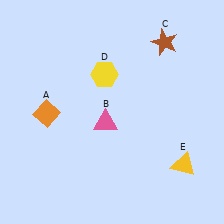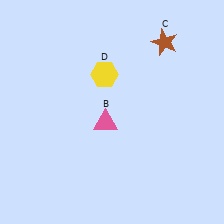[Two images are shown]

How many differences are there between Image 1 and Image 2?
There are 2 differences between the two images.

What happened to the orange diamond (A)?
The orange diamond (A) was removed in Image 2. It was in the bottom-left area of Image 1.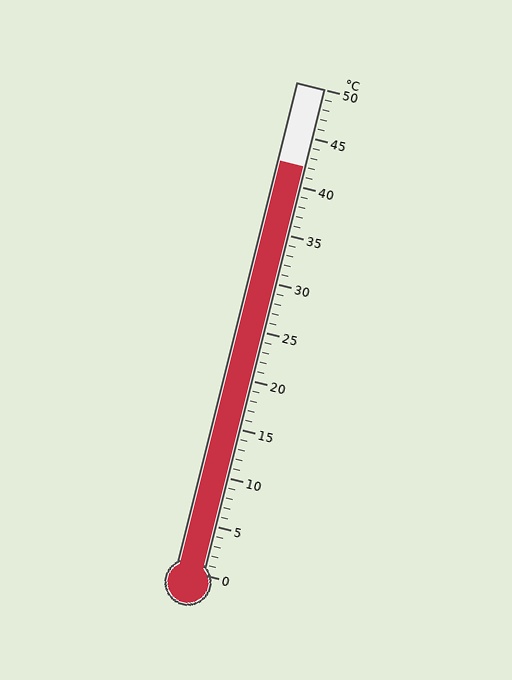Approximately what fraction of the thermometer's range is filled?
The thermometer is filled to approximately 85% of its range.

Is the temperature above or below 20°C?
The temperature is above 20°C.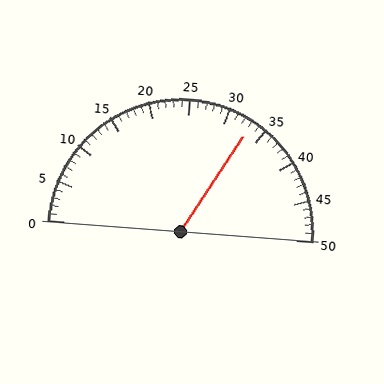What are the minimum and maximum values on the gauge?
The gauge ranges from 0 to 50.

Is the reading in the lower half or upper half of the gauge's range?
The reading is in the upper half of the range (0 to 50).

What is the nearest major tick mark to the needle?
The nearest major tick mark is 35.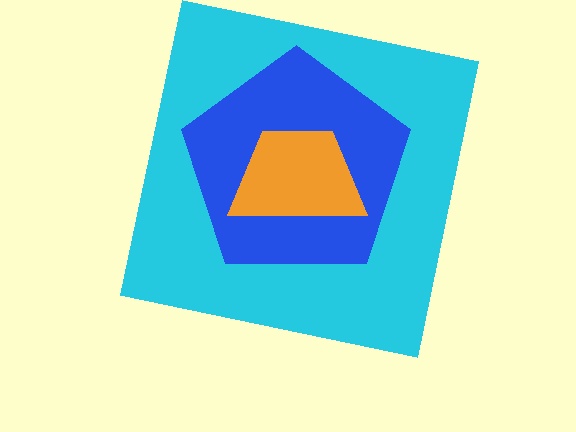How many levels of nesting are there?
3.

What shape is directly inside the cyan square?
The blue pentagon.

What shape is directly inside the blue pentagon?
The orange trapezoid.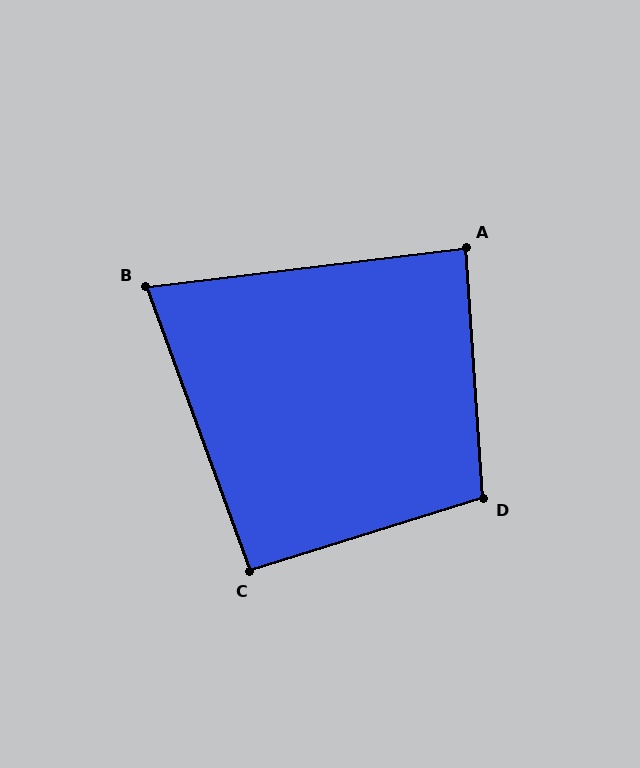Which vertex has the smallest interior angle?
B, at approximately 77 degrees.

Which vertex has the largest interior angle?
D, at approximately 103 degrees.